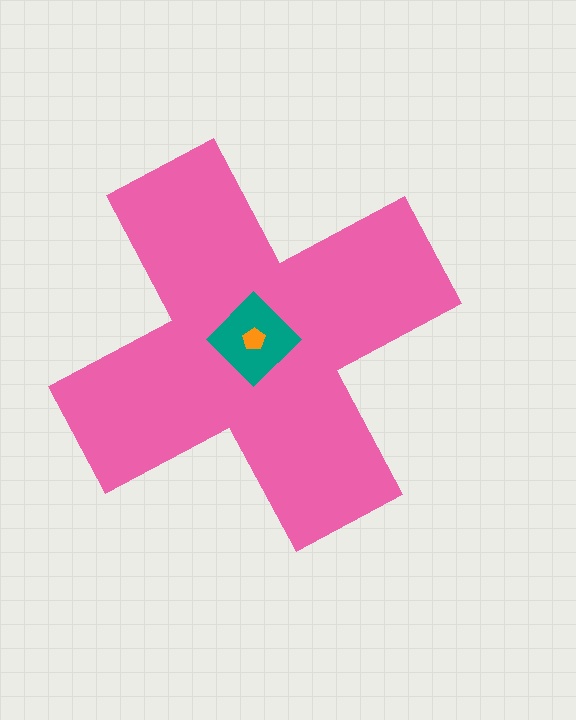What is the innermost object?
The orange pentagon.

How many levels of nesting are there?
3.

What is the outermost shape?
The pink cross.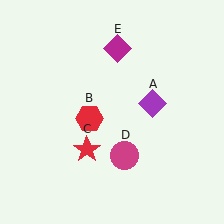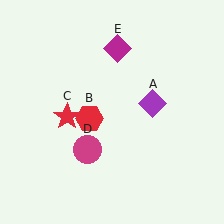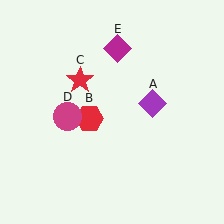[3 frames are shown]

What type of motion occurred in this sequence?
The red star (object C), magenta circle (object D) rotated clockwise around the center of the scene.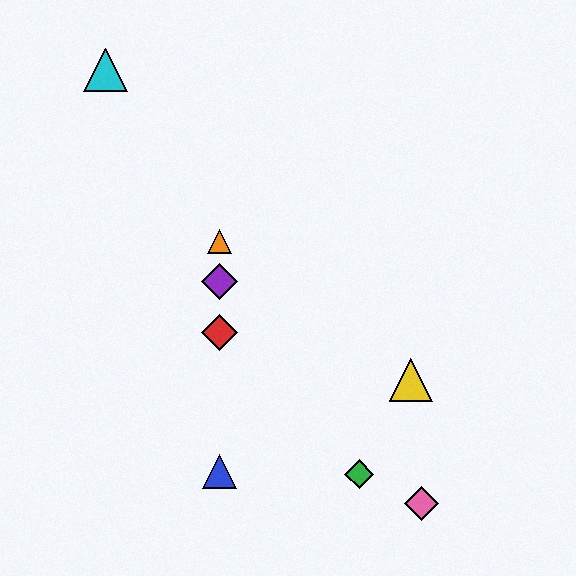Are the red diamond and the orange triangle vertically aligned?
Yes, both are at x≈219.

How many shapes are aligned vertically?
4 shapes (the red diamond, the blue triangle, the purple diamond, the orange triangle) are aligned vertically.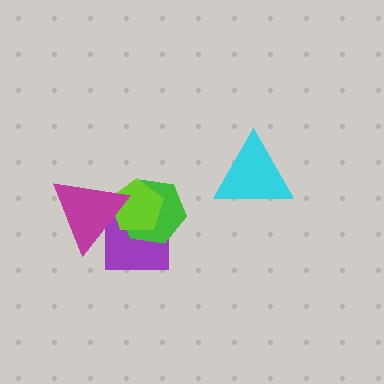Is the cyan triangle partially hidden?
No, no other shape covers it.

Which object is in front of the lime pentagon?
The magenta triangle is in front of the lime pentagon.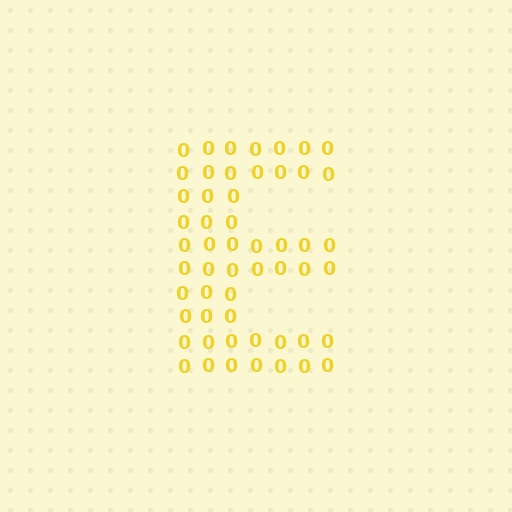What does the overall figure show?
The overall figure shows the letter E.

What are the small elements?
The small elements are digit 0's.